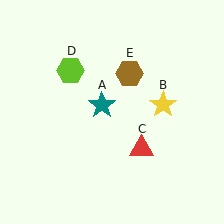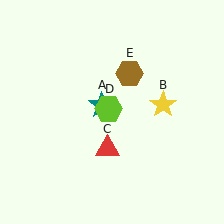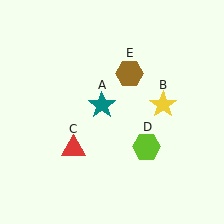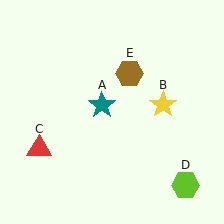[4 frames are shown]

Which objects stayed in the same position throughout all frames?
Teal star (object A) and yellow star (object B) and brown hexagon (object E) remained stationary.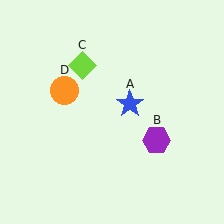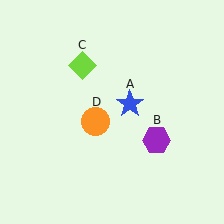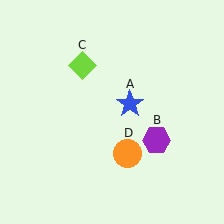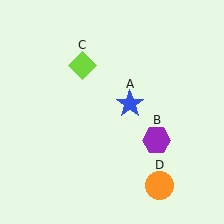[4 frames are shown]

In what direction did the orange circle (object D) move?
The orange circle (object D) moved down and to the right.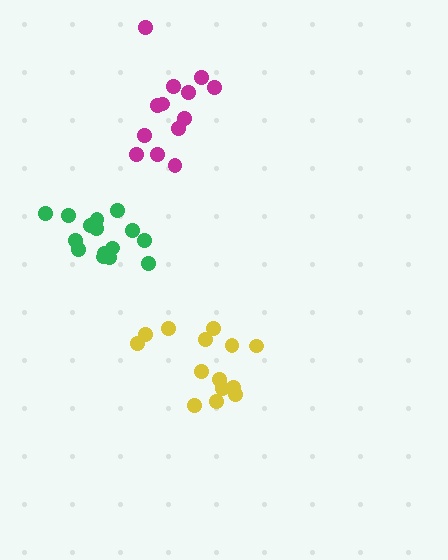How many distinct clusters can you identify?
There are 3 distinct clusters.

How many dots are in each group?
Group 1: 14 dots, Group 2: 13 dots, Group 3: 15 dots (42 total).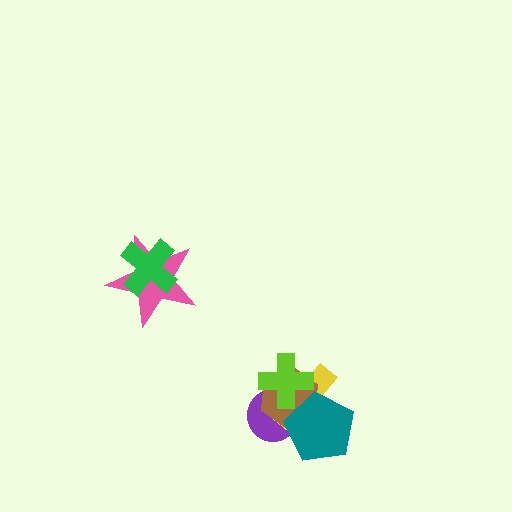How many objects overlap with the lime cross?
3 objects overlap with the lime cross.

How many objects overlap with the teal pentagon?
3 objects overlap with the teal pentagon.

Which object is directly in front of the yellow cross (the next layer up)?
The brown hexagon is directly in front of the yellow cross.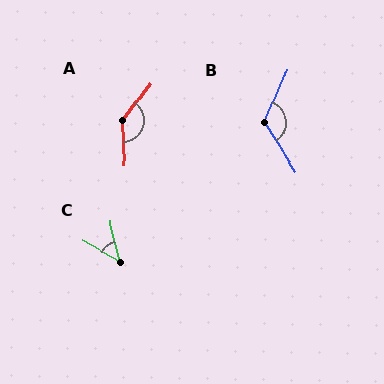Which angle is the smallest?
C, at approximately 47 degrees.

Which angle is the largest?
A, at approximately 141 degrees.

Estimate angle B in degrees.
Approximately 124 degrees.